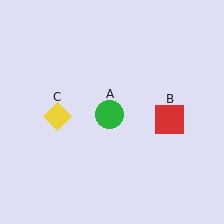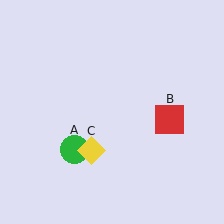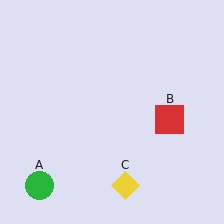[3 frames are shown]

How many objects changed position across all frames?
2 objects changed position: green circle (object A), yellow diamond (object C).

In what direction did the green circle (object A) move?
The green circle (object A) moved down and to the left.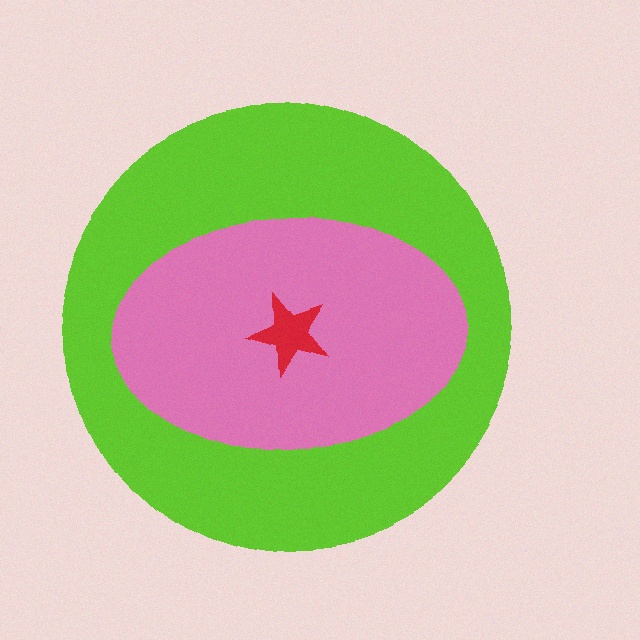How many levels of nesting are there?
3.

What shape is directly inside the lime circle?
The pink ellipse.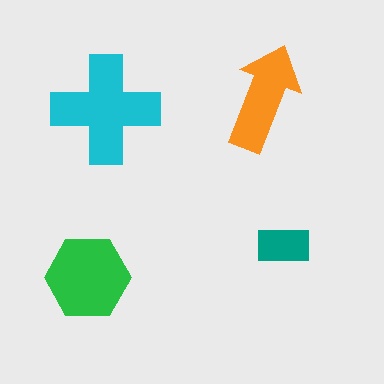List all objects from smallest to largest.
The teal rectangle, the orange arrow, the green hexagon, the cyan cross.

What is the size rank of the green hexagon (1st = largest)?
2nd.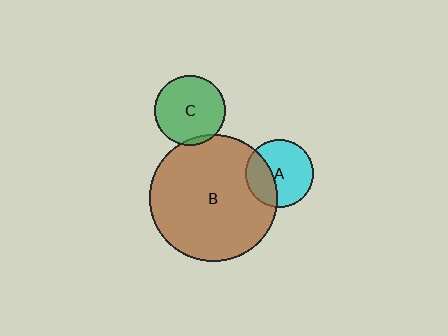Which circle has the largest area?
Circle B (brown).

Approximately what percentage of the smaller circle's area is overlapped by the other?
Approximately 5%.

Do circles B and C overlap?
Yes.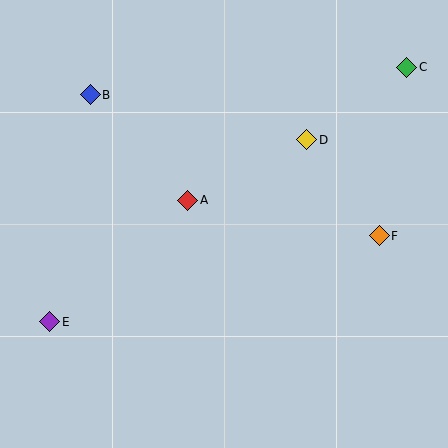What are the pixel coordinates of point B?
Point B is at (90, 95).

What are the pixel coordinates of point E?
Point E is at (50, 322).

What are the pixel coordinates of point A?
Point A is at (188, 200).